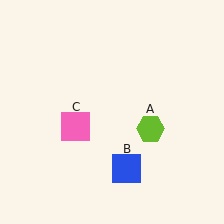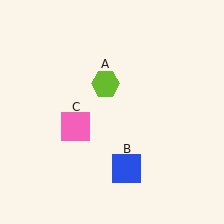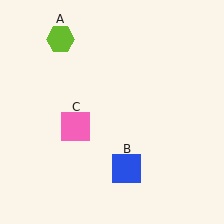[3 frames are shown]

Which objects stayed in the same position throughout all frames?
Blue square (object B) and pink square (object C) remained stationary.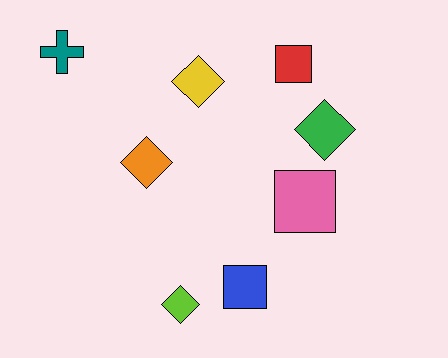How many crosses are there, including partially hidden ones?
There is 1 cross.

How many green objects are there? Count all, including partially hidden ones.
There is 1 green object.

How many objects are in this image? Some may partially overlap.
There are 8 objects.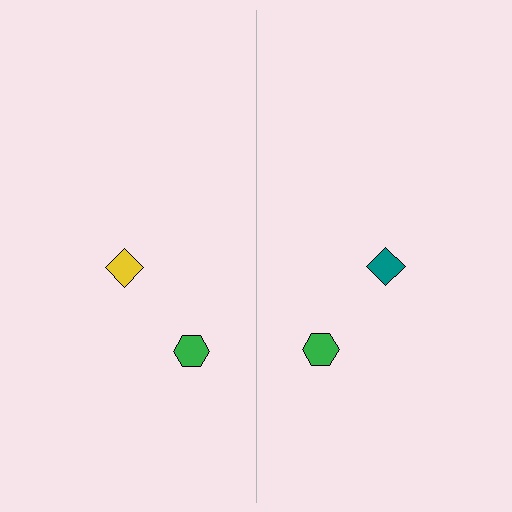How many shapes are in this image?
There are 4 shapes in this image.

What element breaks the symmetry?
The teal diamond on the right side breaks the symmetry — its mirror counterpart is yellow.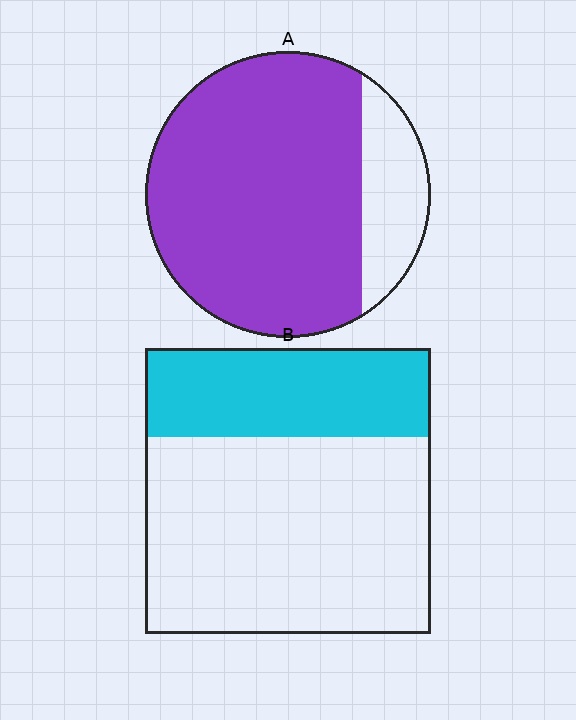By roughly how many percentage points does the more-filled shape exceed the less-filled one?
By roughly 50 percentage points (A over B).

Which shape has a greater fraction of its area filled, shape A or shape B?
Shape A.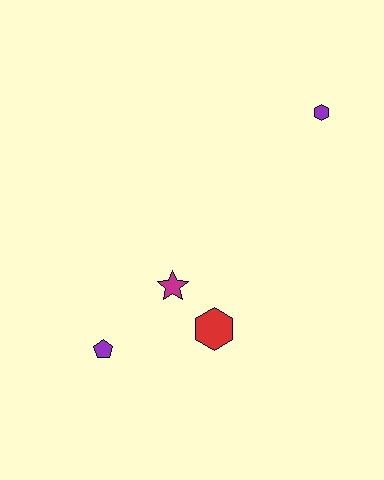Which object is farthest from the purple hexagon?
The purple pentagon is farthest from the purple hexagon.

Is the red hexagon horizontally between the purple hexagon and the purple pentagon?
Yes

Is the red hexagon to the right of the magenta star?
Yes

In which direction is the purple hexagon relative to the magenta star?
The purple hexagon is above the magenta star.